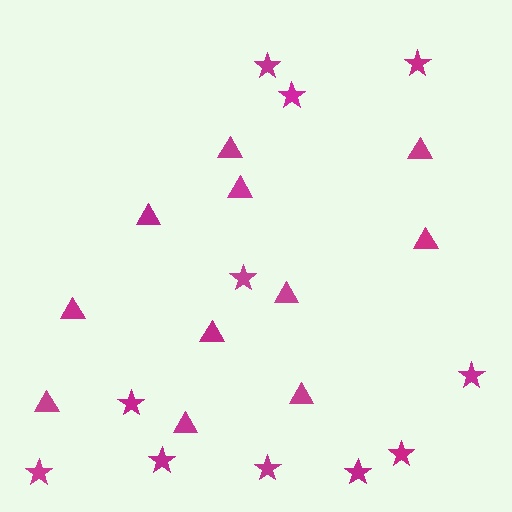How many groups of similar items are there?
There are 2 groups: one group of triangles (11) and one group of stars (11).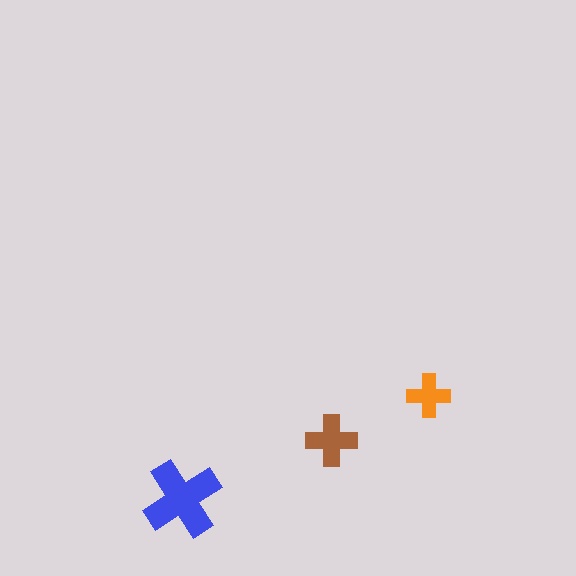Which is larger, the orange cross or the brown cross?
The brown one.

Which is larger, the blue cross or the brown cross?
The blue one.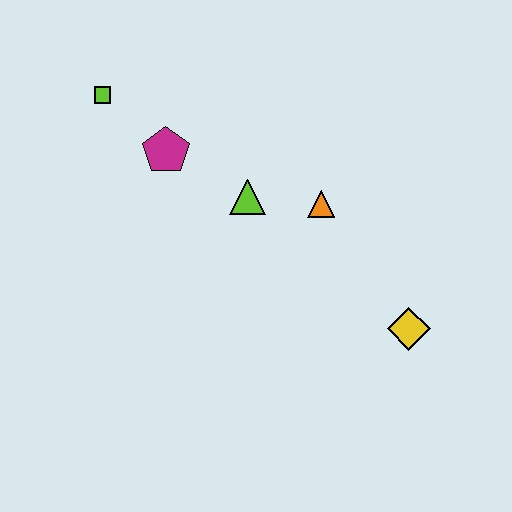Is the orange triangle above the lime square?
No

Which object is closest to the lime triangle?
The orange triangle is closest to the lime triangle.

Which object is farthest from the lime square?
The yellow diamond is farthest from the lime square.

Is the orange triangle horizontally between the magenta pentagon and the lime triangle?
No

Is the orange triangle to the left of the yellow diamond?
Yes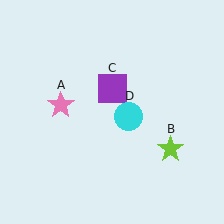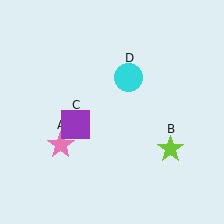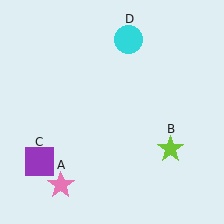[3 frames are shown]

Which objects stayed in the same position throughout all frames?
Lime star (object B) remained stationary.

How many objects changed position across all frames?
3 objects changed position: pink star (object A), purple square (object C), cyan circle (object D).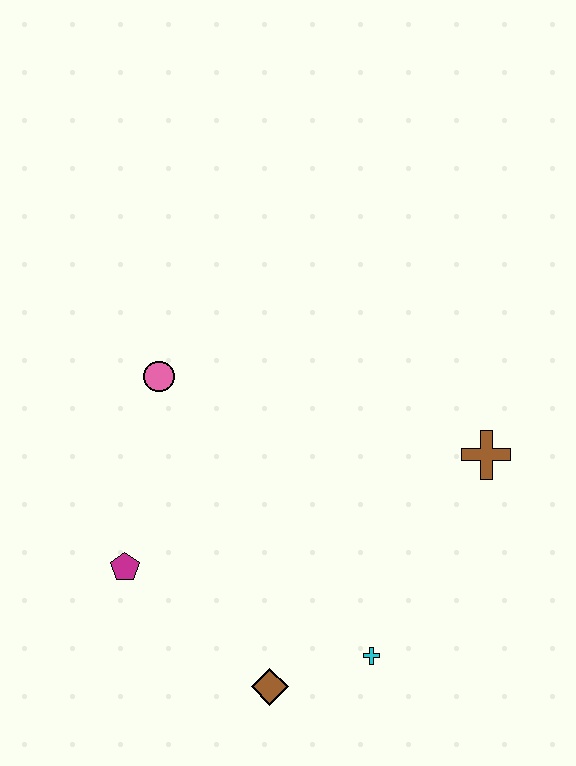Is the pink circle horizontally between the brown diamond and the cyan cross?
No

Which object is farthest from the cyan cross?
The pink circle is farthest from the cyan cross.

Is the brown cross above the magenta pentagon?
Yes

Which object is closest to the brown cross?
The cyan cross is closest to the brown cross.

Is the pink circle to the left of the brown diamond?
Yes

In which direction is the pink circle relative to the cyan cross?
The pink circle is above the cyan cross.